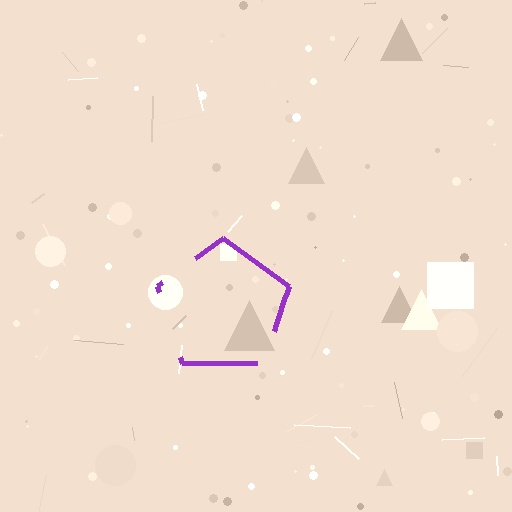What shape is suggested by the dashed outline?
The dashed outline suggests a pentagon.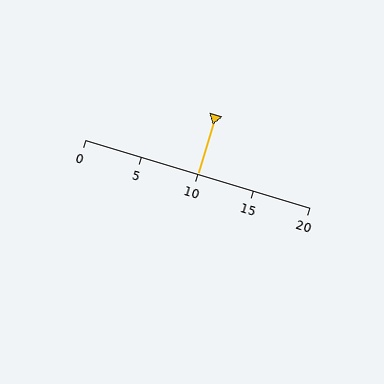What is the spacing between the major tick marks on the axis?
The major ticks are spaced 5 apart.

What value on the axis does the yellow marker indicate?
The marker indicates approximately 10.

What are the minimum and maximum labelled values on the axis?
The axis runs from 0 to 20.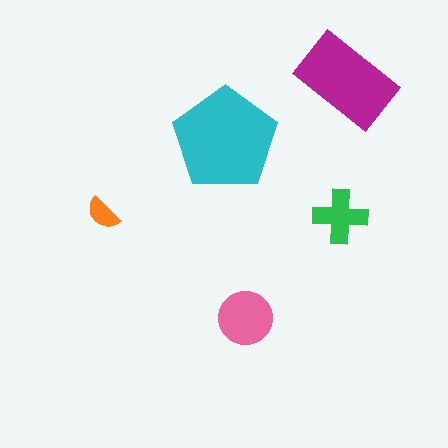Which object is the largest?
The cyan pentagon.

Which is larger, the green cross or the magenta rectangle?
The magenta rectangle.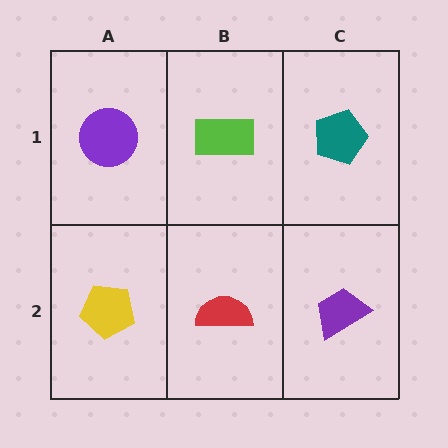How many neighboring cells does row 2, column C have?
2.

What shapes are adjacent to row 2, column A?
A purple circle (row 1, column A), a red semicircle (row 2, column B).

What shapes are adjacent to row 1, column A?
A yellow pentagon (row 2, column A), a lime rectangle (row 1, column B).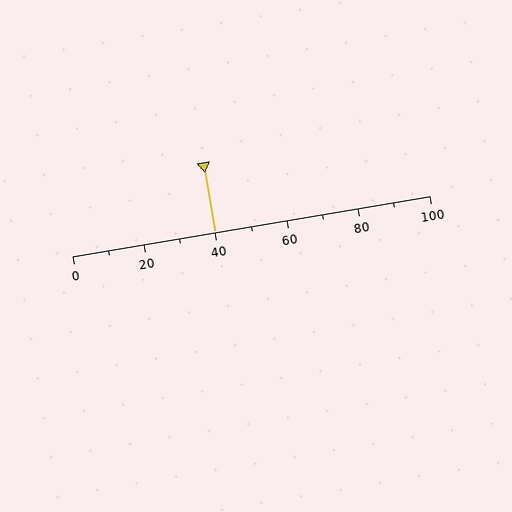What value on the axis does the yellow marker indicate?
The marker indicates approximately 40.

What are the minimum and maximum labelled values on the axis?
The axis runs from 0 to 100.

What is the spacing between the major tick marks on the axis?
The major ticks are spaced 20 apart.